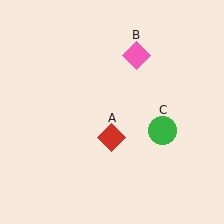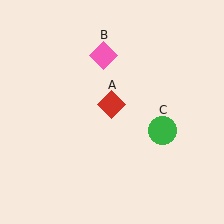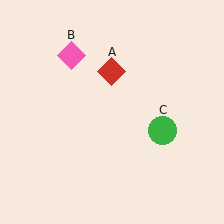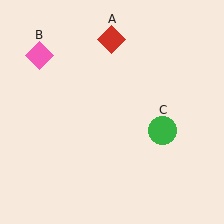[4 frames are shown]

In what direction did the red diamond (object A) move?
The red diamond (object A) moved up.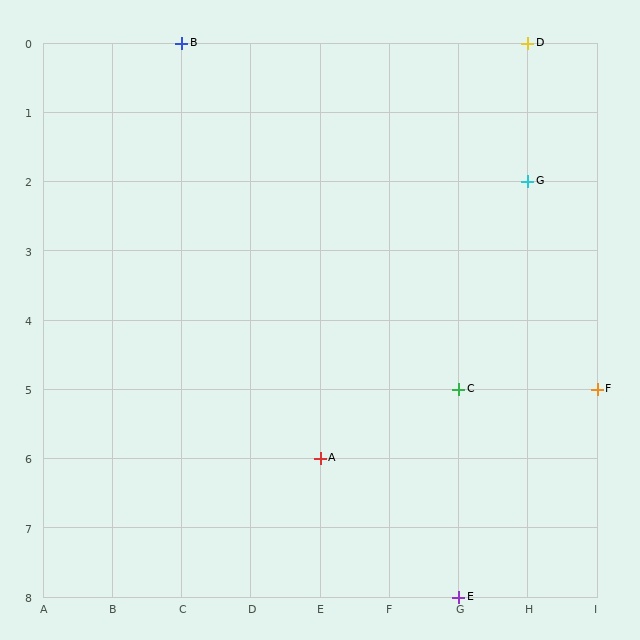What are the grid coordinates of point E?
Point E is at grid coordinates (G, 8).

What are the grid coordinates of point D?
Point D is at grid coordinates (H, 0).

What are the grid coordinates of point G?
Point G is at grid coordinates (H, 2).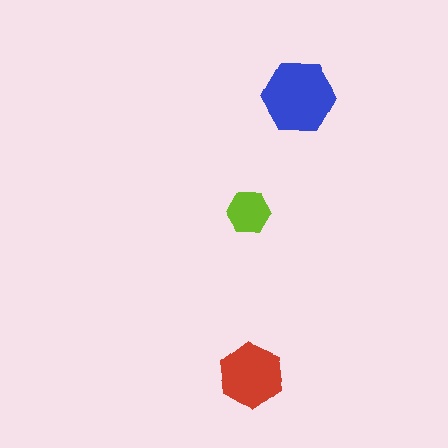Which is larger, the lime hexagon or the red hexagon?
The red one.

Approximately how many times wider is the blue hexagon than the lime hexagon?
About 1.5 times wider.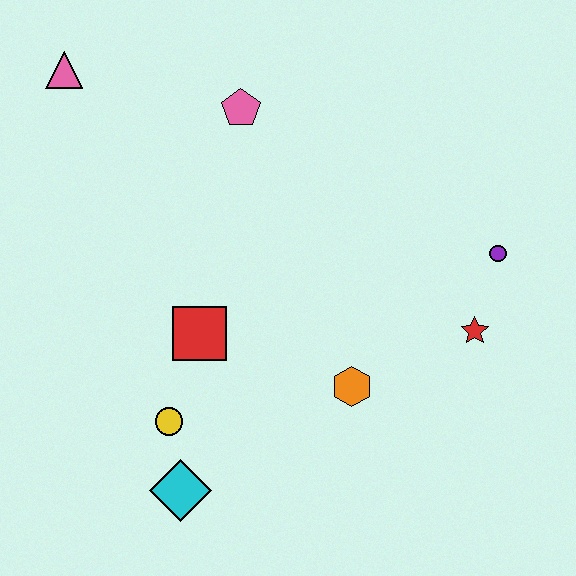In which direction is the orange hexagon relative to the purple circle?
The orange hexagon is to the left of the purple circle.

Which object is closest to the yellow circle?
The cyan diamond is closest to the yellow circle.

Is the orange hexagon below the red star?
Yes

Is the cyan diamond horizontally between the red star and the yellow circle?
Yes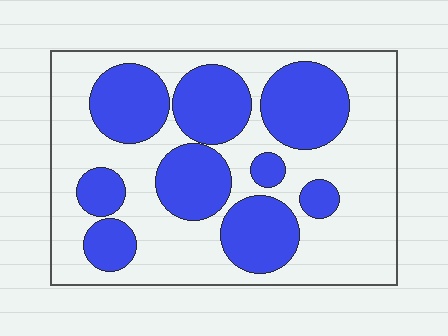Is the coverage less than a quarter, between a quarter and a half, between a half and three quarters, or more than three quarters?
Between a quarter and a half.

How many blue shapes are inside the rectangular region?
9.